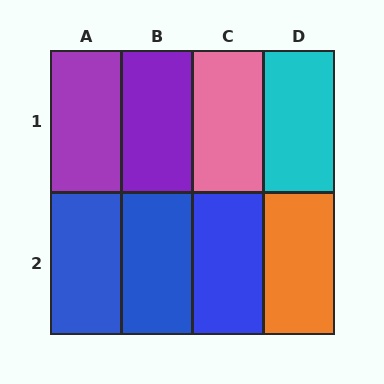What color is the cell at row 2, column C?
Blue.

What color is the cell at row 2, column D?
Orange.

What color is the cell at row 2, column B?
Blue.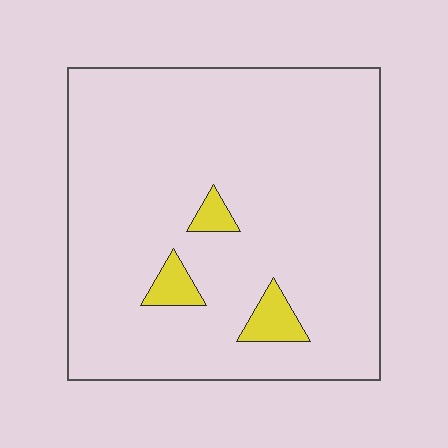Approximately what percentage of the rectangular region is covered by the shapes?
Approximately 5%.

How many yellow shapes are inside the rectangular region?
3.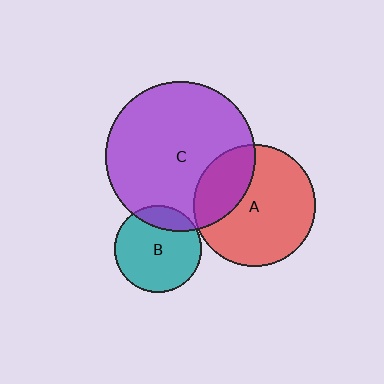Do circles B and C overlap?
Yes.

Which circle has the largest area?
Circle C (purple).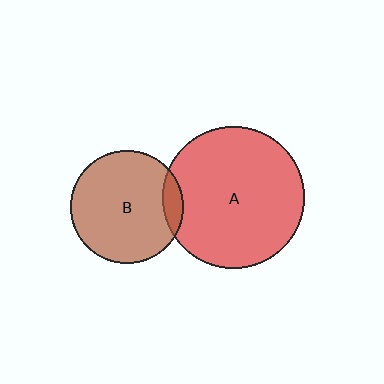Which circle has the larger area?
Circle A (red).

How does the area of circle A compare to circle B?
Approximately 1.6 times.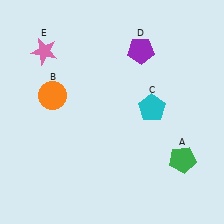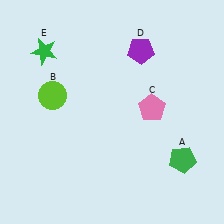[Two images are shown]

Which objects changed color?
B changed from orange to lime. C changed from cyan to pink. E changed from pink to green.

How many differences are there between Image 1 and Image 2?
There are 3 differences between the two images.